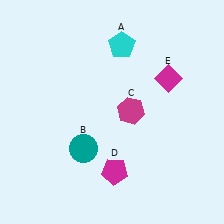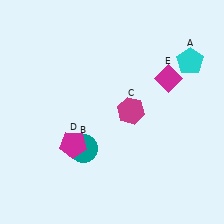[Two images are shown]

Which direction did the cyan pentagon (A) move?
The cyan pentagon (A) moved right.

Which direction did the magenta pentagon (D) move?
The magenta pentagon (D) moved left.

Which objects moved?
The objects that moved are: the cyan pentagon (A), the magenta pentagon (D).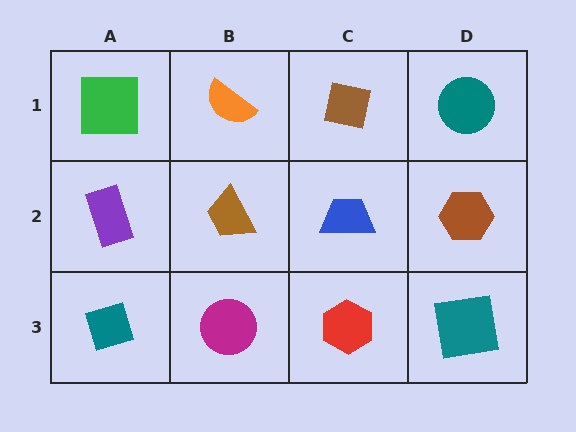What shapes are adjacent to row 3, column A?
A purple rectangle (row 2, column A), a magenta circle (row 3, column B).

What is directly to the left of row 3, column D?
A red hexagon.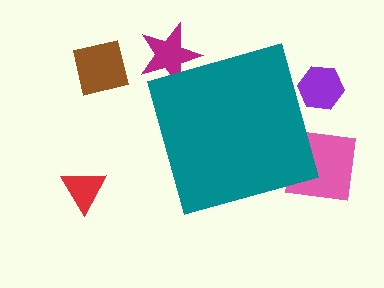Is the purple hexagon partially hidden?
Yes, the purple hexagon is partially hidden behind the teal diamond.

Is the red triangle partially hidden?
No, the red triangle is fully visible.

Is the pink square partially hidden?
Yes, the pink square is partially hidden behind the teal diamond.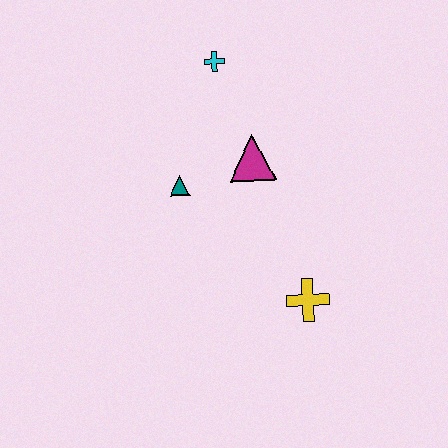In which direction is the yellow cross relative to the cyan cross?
The yellow cross is below the cyan cross.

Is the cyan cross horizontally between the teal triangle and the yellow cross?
Yes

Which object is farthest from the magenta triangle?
The yellow cross is farthest from the magenta triangle.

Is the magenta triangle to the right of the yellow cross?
No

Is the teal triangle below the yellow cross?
No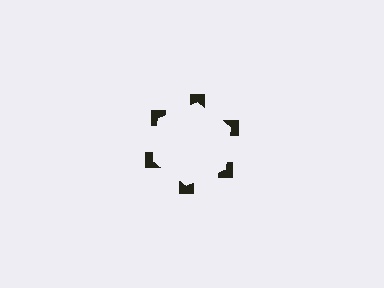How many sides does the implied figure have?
6 sides.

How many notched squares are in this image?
There are 6 — one at each vertex of the illusory hexagon.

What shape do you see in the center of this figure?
An illusory hexagon — its edges are inferred from the aligned wedge cuts in the notched squares, not physically drawn.